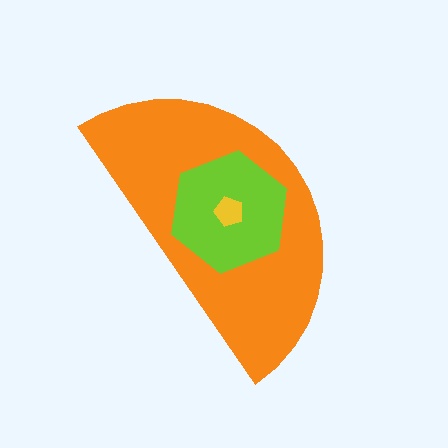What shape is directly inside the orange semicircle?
The lime hexagon.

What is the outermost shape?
The orange semicircle.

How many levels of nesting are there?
3.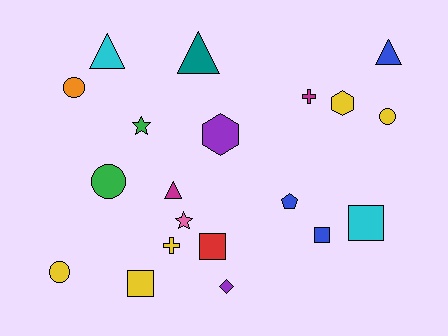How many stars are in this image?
There are 2 stars.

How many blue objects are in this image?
There are 3 blue objects.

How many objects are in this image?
There are 20 objects.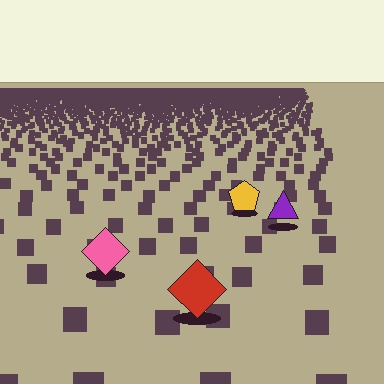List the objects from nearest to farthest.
From nearest to farthest: the red diamond, the pink diamond, the purple triangle, the yellow pentagon.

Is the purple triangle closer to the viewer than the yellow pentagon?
Yes. The purple triangle is closer — you can tell from the texture gradient: the ground texture is coarser near it.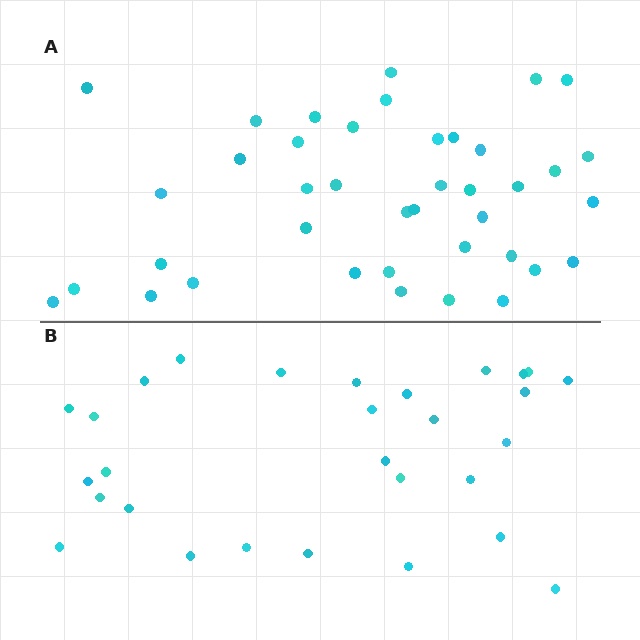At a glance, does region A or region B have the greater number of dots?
Region A (the top region) has more dots.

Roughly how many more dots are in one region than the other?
Region A has roughly 12 or so more dots than region B.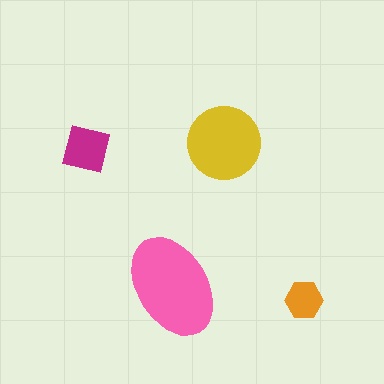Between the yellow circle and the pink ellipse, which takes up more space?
The pink ellipse.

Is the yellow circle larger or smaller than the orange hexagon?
Larger.